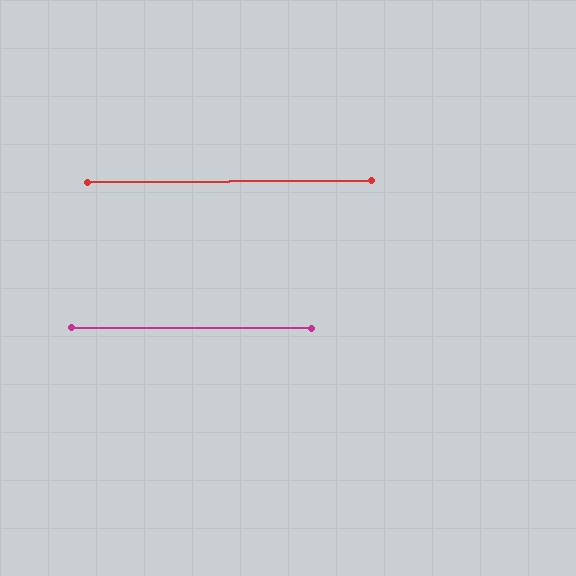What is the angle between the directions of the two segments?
Approximately 1 degree.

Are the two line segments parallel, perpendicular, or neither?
Parallel — their directions differ by only 0.7°.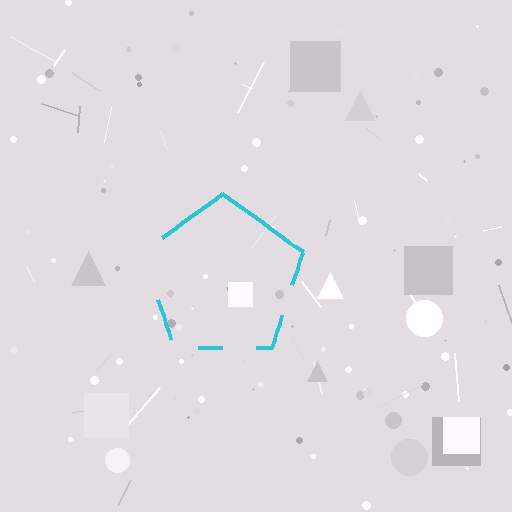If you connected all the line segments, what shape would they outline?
They would outline a pentagon.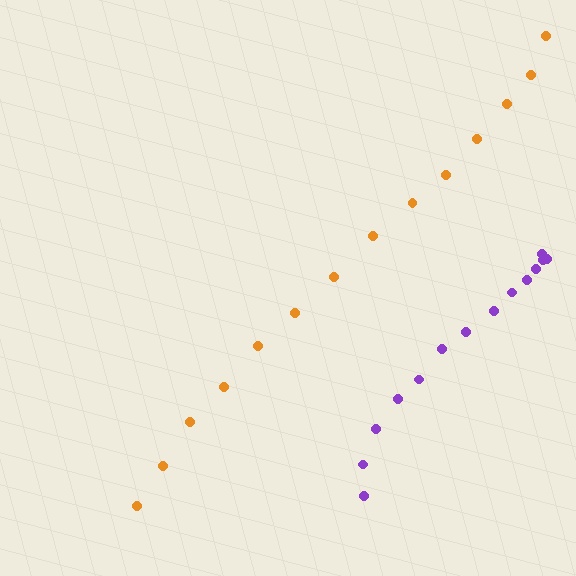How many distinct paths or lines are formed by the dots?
There are 2 distinct paths.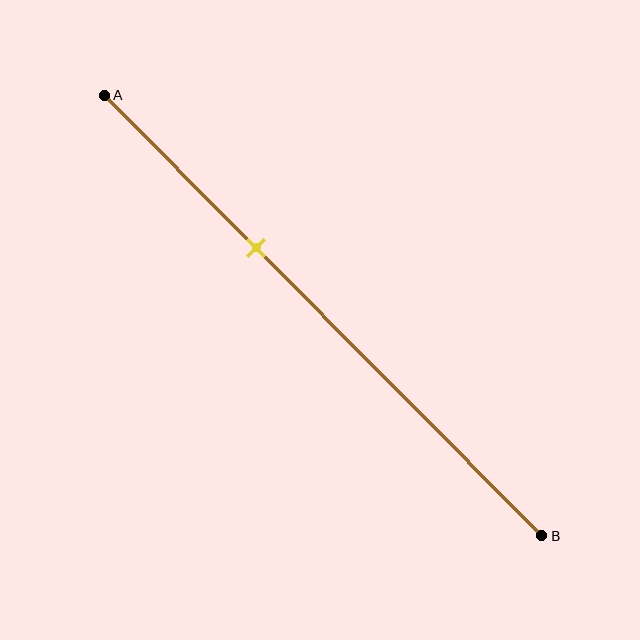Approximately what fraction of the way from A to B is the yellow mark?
The yellow mark is approximately 35% of the way from A to B.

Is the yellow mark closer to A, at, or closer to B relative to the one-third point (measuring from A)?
The yellow mark is approximately at the one-third point of segment AB.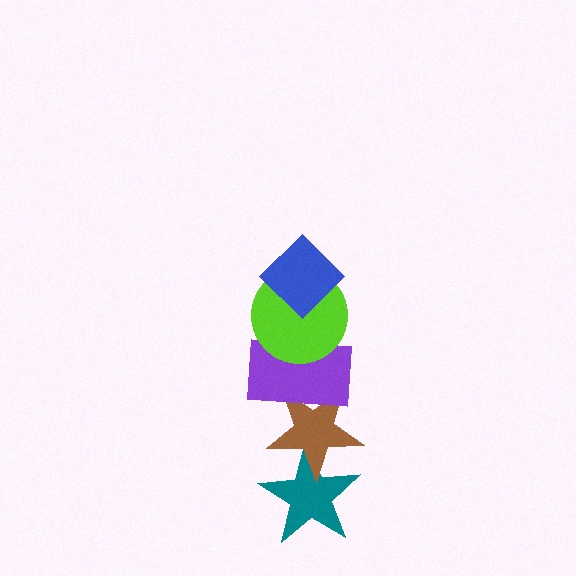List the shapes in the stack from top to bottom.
From top to bottom: the blue diamond, the lime circle, the purple rectangle, the brown star, the teal star.